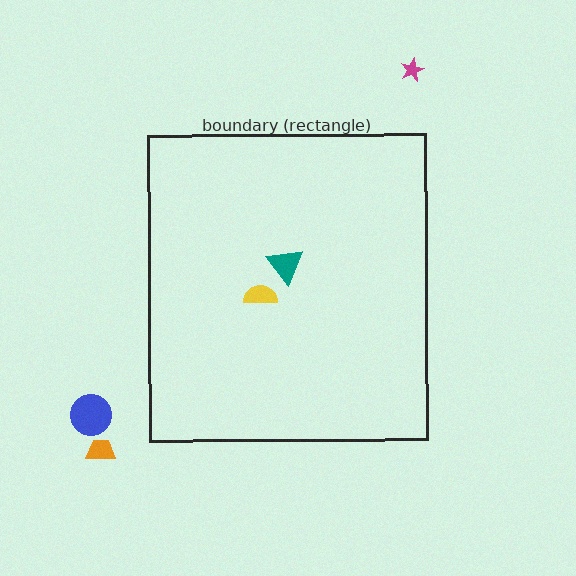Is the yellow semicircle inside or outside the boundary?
Inside.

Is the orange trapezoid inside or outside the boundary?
Outside.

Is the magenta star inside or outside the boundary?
Outside.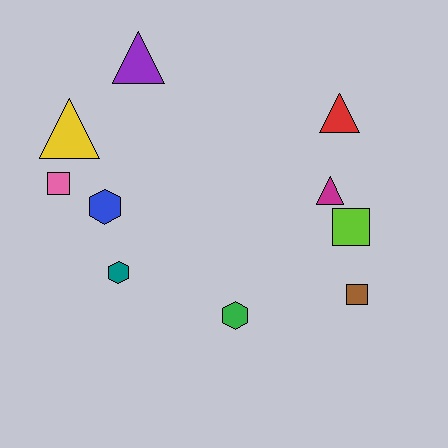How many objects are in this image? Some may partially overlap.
There are 10 objects.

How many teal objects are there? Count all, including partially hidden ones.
There is 1 teal object.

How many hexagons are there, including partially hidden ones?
There are 3 hexagons.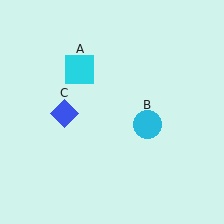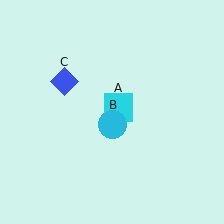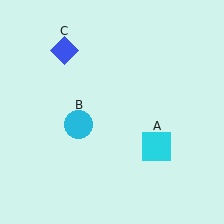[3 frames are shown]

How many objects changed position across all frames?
3 objects changed position: cyan square (object A), cyan circle (object B), blue diamond (object C).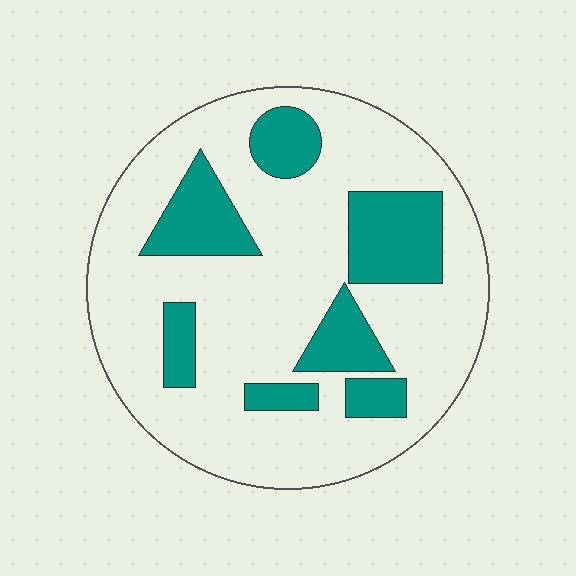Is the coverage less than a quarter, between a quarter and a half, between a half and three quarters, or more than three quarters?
Less than a quarter.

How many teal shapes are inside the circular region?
7.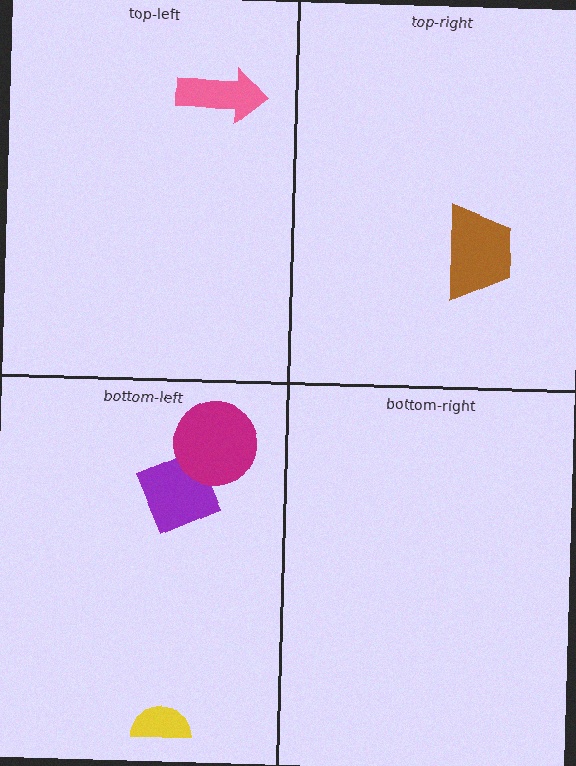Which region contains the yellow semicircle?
The bottom-left region.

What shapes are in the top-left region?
The pink arrow.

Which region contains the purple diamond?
The bottom-left region.